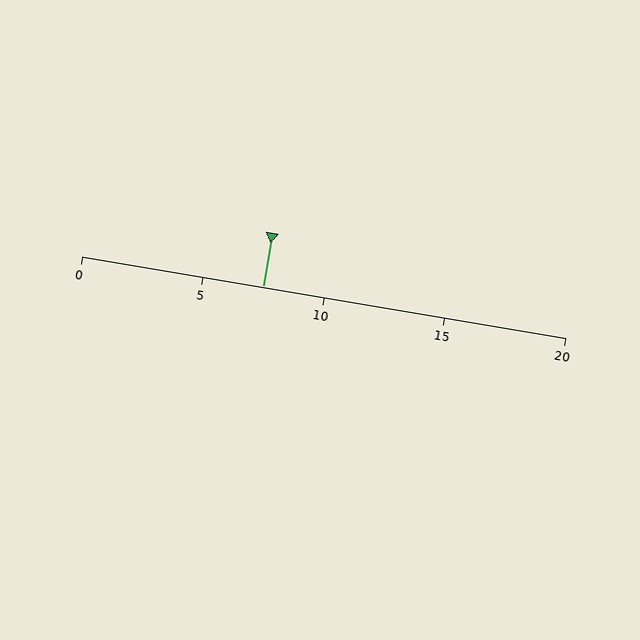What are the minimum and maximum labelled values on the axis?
The axis runs from 0 to 20.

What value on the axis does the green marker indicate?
The marker indicates approximately 7.5.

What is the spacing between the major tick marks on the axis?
The major ticks are spaced 5 apart.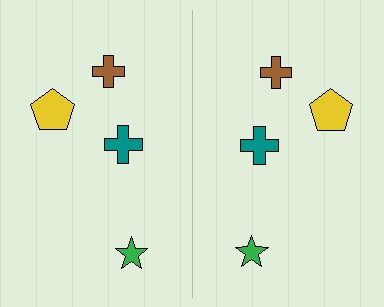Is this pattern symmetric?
Yes, this pattern has bilateral (reflection) symmetry.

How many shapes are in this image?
There are 8 shapes in this image.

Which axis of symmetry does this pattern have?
The pattern has a vertical axis of symmetry running through the center of the image.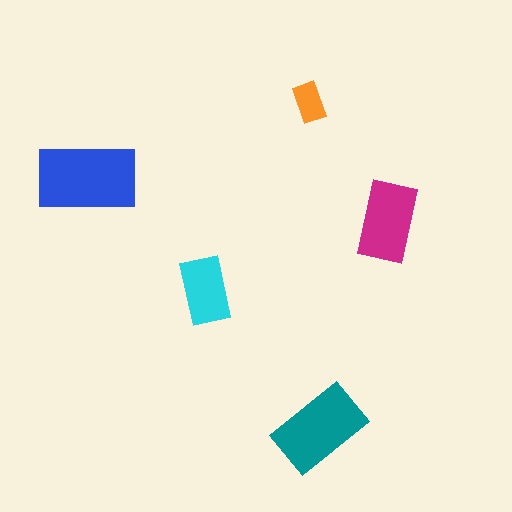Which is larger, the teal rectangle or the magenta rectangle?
The teal one.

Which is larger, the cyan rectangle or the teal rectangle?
The teal one.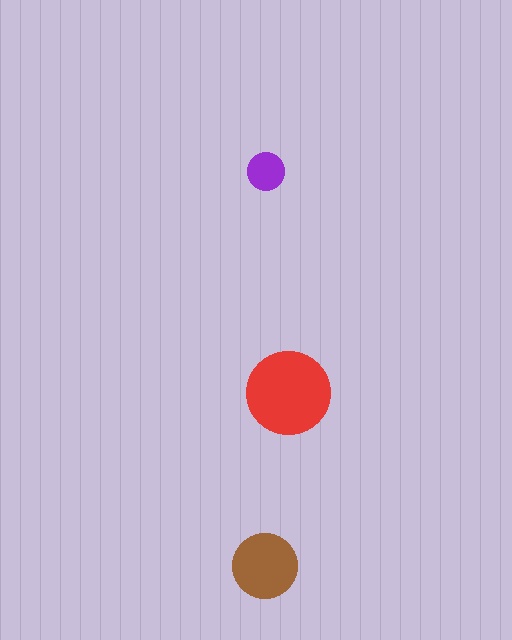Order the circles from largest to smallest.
the red one, the brown one, the purple one.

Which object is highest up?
The purple circle is topmost.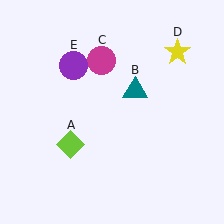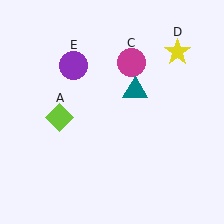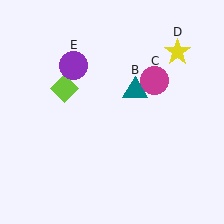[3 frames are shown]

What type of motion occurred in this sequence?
The lime diamond (object A), magenta circle (object C) rotated clockwise around the center of the scene.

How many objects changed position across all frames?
2 objects changed position: lime diamond (object A), magenta circle (object C).